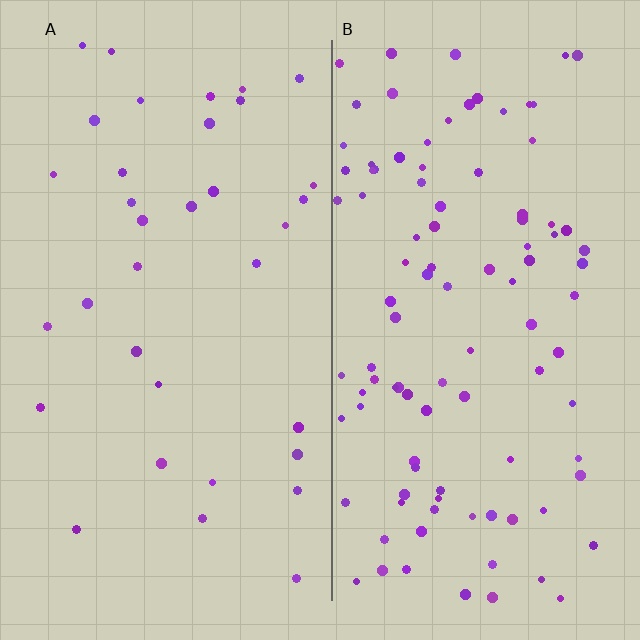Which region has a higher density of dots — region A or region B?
B (the right).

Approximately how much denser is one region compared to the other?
Approximately 3.0× — region B over region A.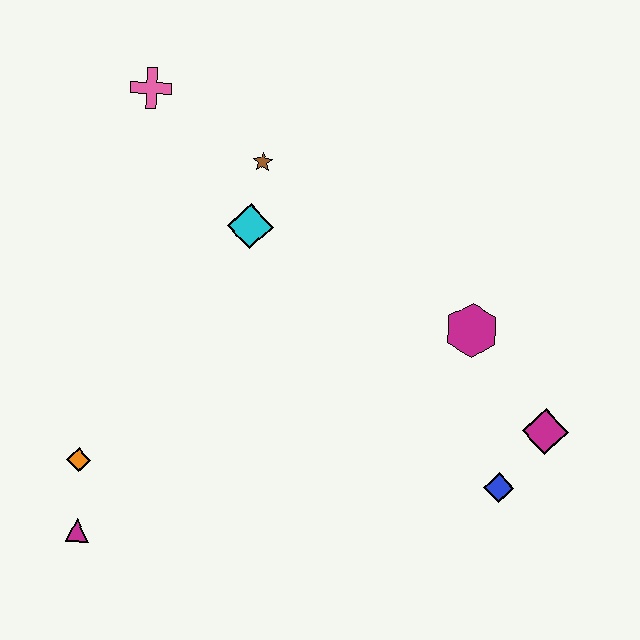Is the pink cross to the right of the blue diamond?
No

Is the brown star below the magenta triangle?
No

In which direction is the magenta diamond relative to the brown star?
The magenta diamond is to the right of the brown star.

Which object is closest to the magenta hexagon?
The magenta diamond is closest to the magenta hexagon.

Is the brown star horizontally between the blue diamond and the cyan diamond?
Yes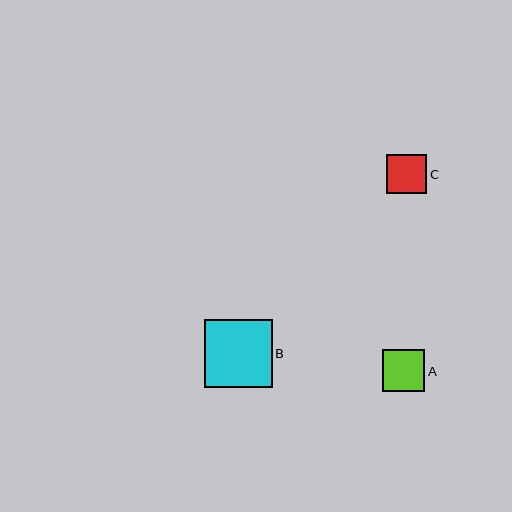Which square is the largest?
Square B is the largest with a size of approximately 68 pixels.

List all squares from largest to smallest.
From largest to smallest: B, A, C.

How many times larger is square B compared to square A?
Square B is approximately 1.6 times the size of square A.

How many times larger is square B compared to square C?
Square B is approximately 1.7 times the size of square C.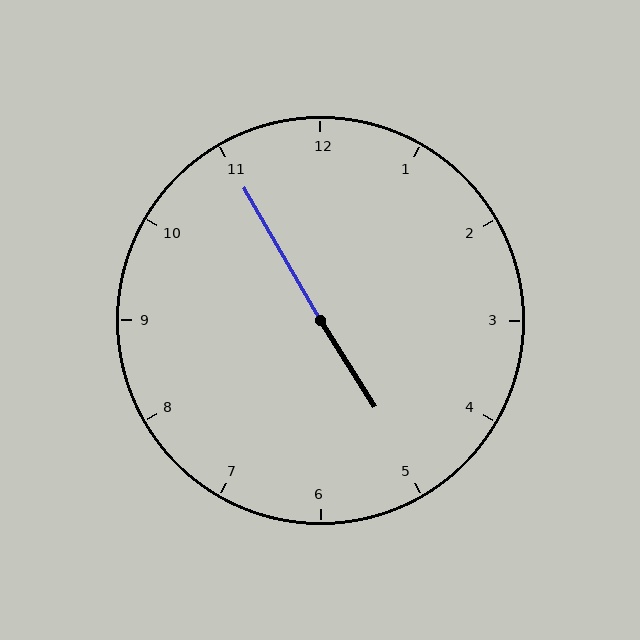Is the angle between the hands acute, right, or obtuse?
It is obtuse.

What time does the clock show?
4:55.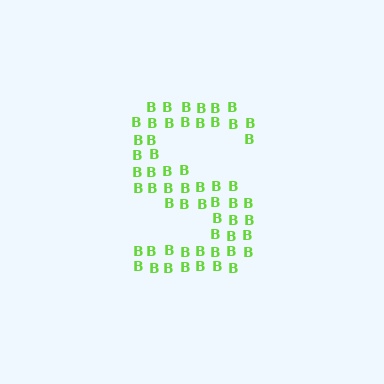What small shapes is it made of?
It is made of small letter B's.